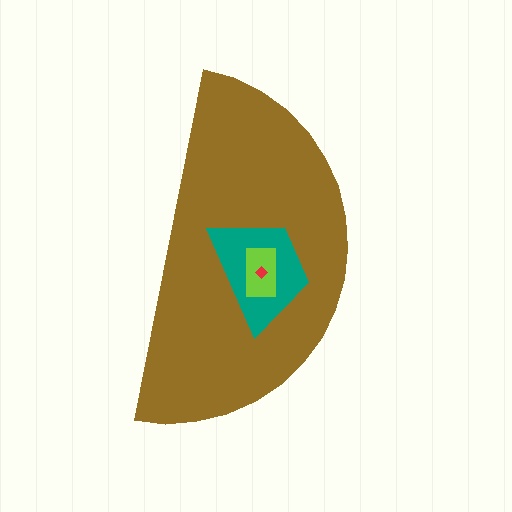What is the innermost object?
The red diamond.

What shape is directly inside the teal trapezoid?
The lime rectangle.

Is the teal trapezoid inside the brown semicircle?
Yes.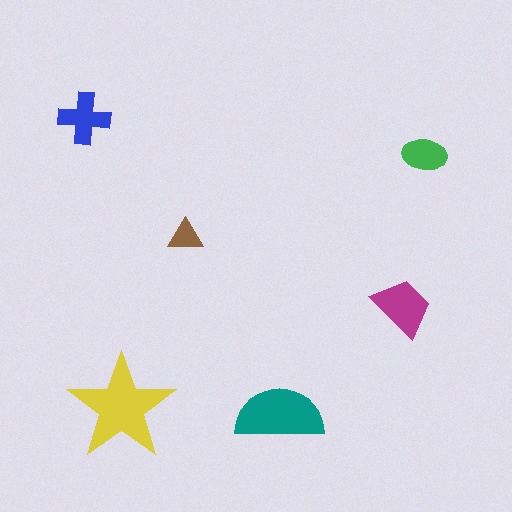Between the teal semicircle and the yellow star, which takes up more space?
The yellow star.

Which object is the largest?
The yellow star.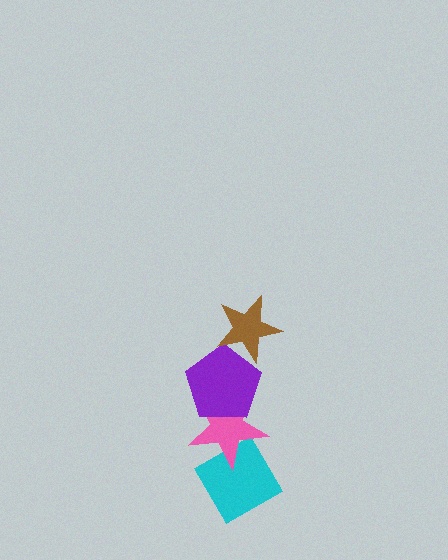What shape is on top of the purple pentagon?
The brown star is on top of the purple pentagon.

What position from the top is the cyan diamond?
The cyan diamond is 4th from the top.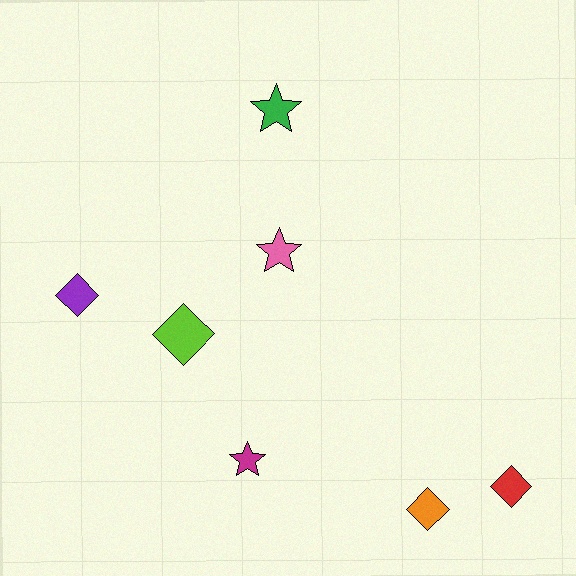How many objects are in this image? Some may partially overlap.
There are 7 objects.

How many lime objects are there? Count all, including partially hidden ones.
There is 1 lime object.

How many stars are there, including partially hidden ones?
There are 3 stars.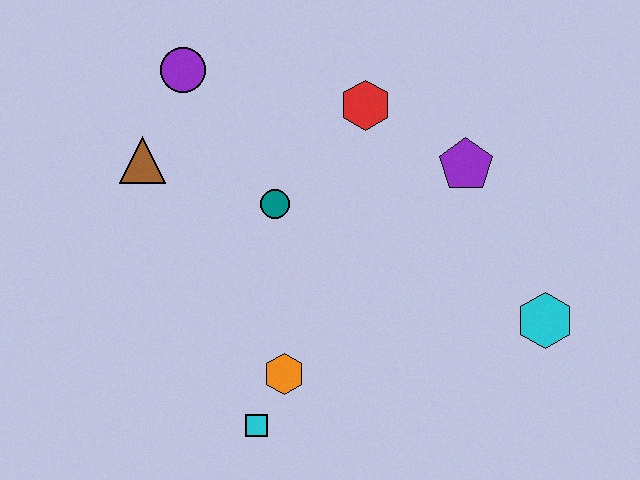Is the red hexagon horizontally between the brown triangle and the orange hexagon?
No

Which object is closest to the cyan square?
The orange hexagon is closest to the cyan square.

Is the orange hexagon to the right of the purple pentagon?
No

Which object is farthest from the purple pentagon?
The cyan square is farthest from the purple pentagon.